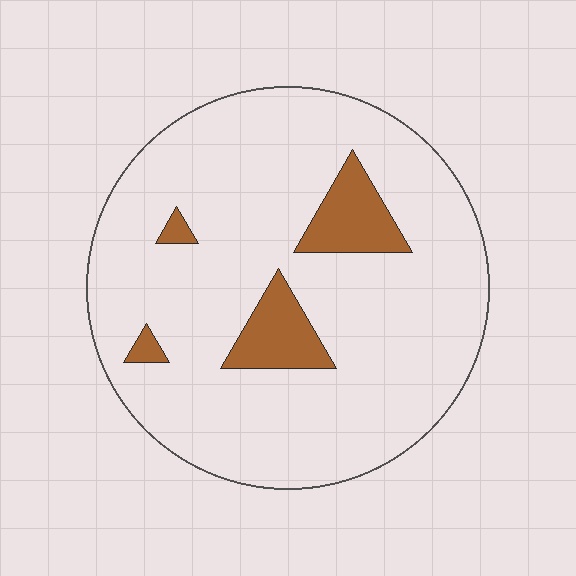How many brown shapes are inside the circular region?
4.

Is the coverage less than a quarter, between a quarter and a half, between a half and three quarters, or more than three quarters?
Less than a quarter.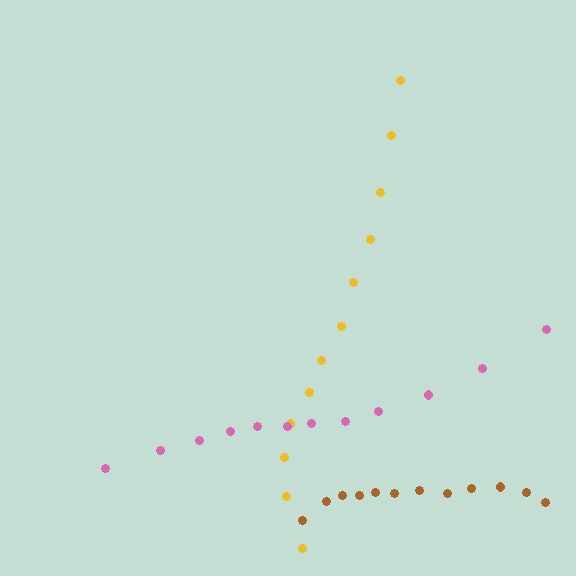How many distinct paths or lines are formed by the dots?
There are 3 distinct paths.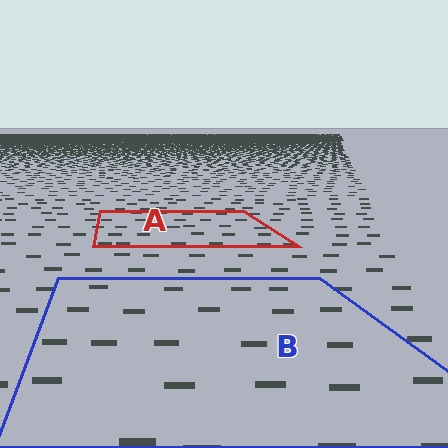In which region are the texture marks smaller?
The texture marks are smaller in region A, because it is farther away.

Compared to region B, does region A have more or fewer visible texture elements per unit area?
Region A has more texture elements per unit area — they are packed more densely because it is farther away.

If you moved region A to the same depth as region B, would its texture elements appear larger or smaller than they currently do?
They would appear larger. At a closer depth, the same texture elements are projected at a bigger on-screen size.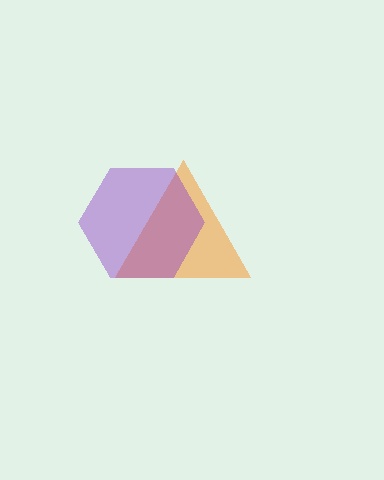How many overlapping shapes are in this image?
There are 2 overlapping shapes in the image.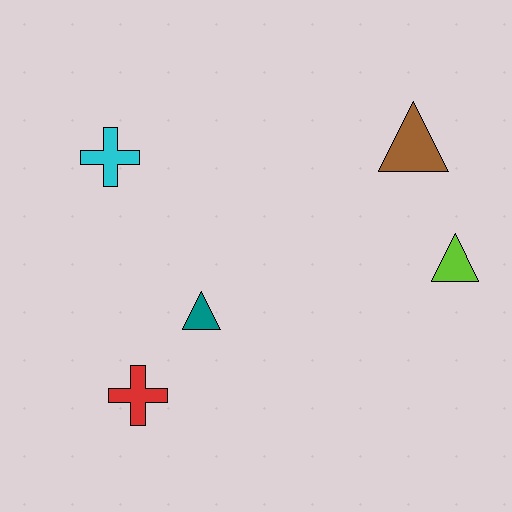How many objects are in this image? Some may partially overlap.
There are 5 objects.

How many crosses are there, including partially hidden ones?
There are 2 crosses.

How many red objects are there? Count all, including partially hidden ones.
There is 1 red object.